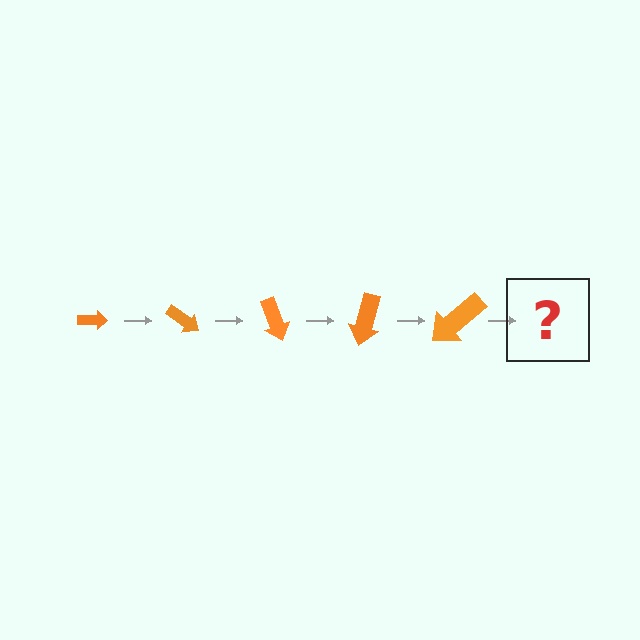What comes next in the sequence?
The next element should be an arrow, larger than the previous one and rotated 175 degrees from the start.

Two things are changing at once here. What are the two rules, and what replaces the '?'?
The two rules are that the arrow grows larger each step and it rotates 35 degrees each step. The '?' should be an arrow, larger than the previous one and rotated 175 degrees from the start.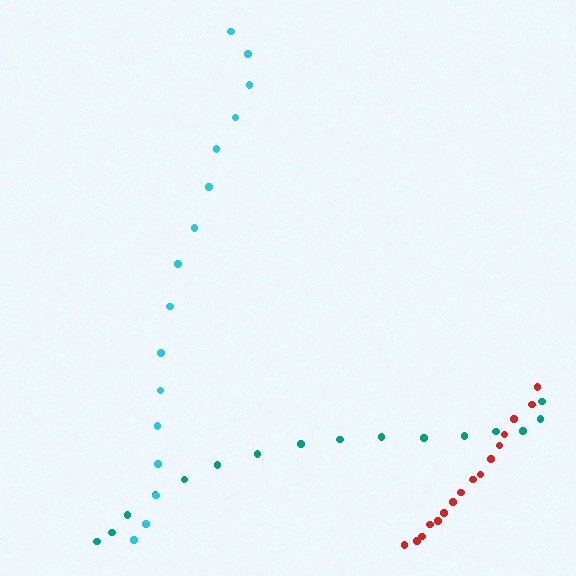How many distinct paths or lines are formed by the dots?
There are 3 distinct paths.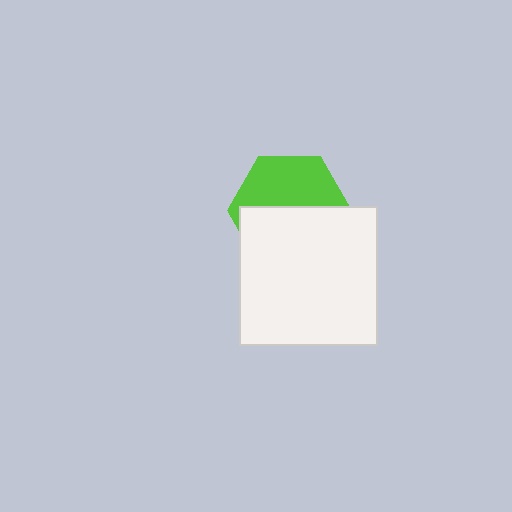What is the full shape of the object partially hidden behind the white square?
The partially hidden object is a lime hexagon.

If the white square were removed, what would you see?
You would see the complete lime hexagon.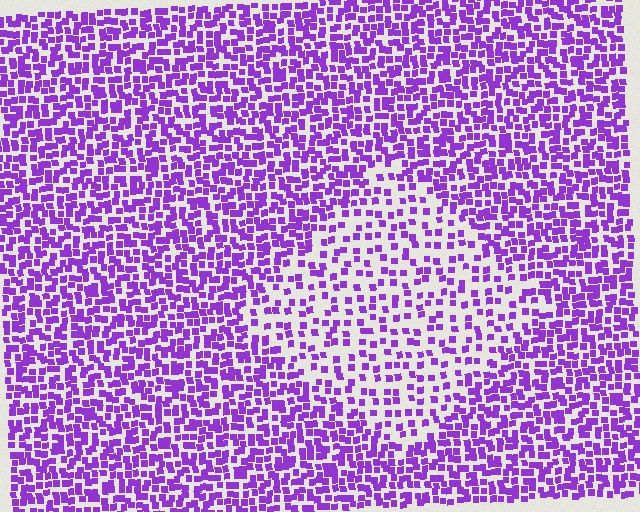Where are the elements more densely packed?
The elements are more densely packed outside the diamond boundary.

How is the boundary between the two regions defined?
The boundary is defined by a change in element density (approximately 2.0x ratio). All elements are the same color, size, and shape.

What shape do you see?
I see a diamond.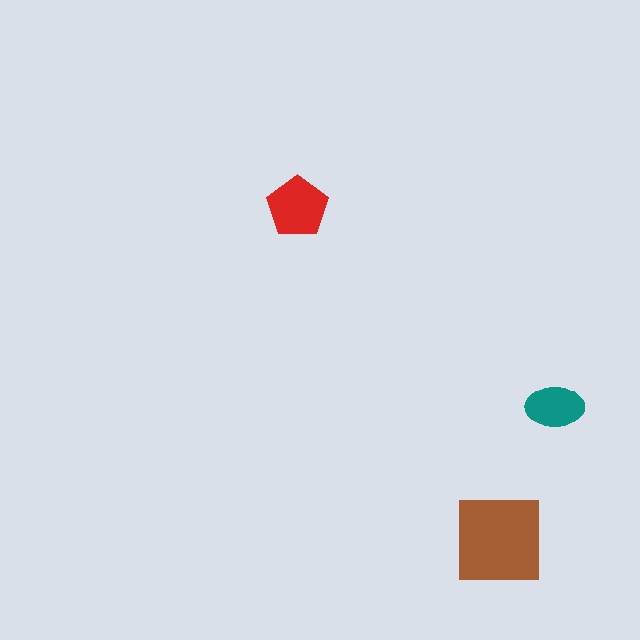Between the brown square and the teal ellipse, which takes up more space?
The brown square.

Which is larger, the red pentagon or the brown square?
The brown square.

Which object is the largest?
The brown square.